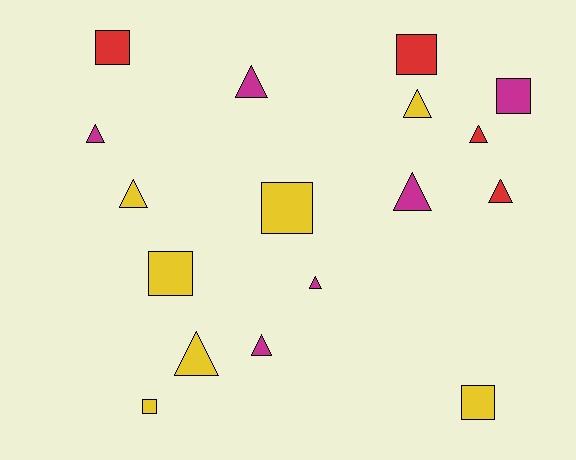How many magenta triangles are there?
There are 5 magenta triangles.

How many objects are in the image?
There are 17 objects.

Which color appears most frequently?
Yellow, with 7 objects.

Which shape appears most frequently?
Triangle, with 10 objects.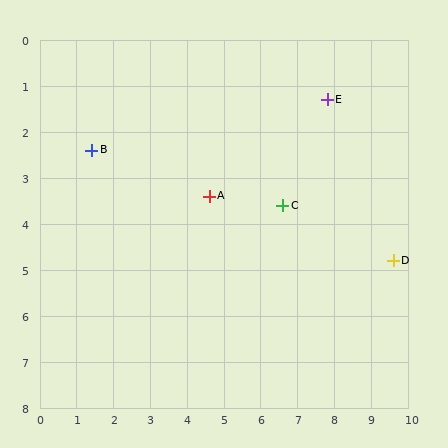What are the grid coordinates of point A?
Point A is at approximately (4.6, 3.4).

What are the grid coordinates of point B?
Point B is at approximately (1.4, 2.4).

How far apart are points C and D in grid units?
Points C and D are about 3.2 grid units apart.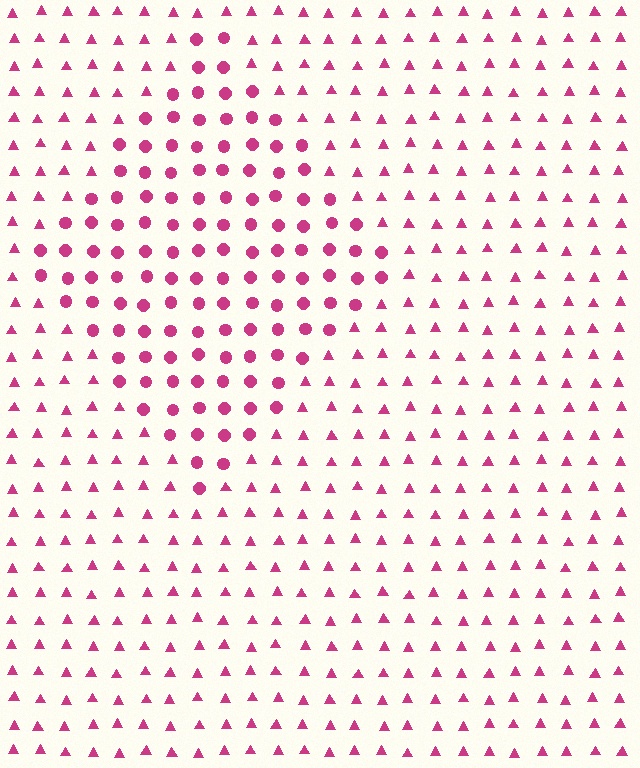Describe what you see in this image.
The image is filled with small magenta elements arranged in a uniform grid. A diamond-shaped region contains circles, while the surrounding area contains triangles. The boundary is defined purely by the change in element shape.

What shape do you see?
I see a diamond.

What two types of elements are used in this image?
The image uses circles inside the diamond region and triangles outside it.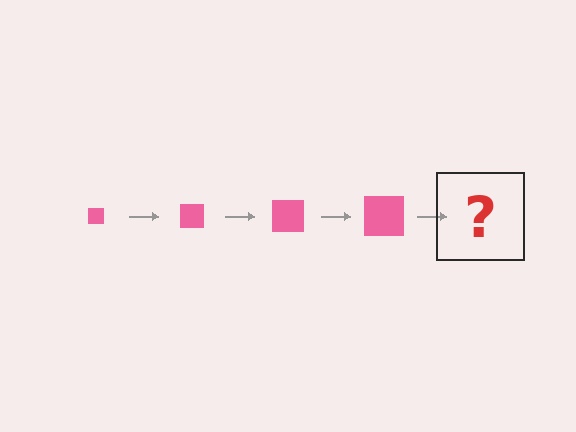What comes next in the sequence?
The next element should be a pink square, larger than the previous one.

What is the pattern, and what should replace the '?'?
The pattern is that the square gets progressively larger each step. The '?' should be a pink square, larger than the previous one.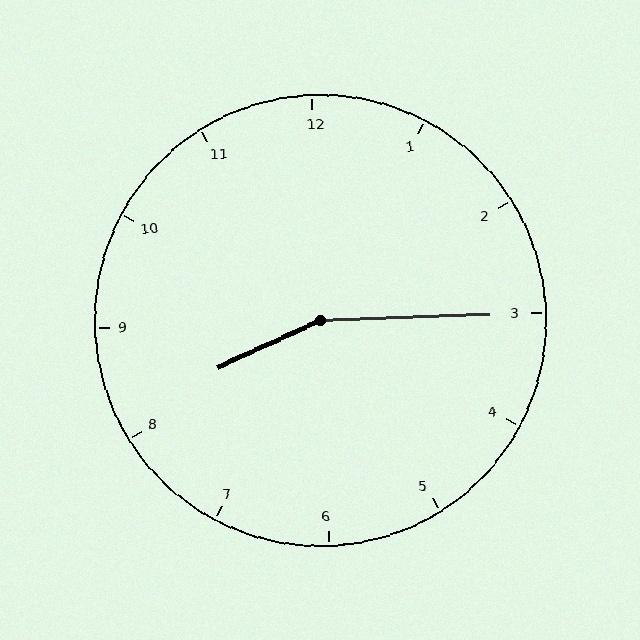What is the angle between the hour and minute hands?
Approximately 158 degrees.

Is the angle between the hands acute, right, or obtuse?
It is obtuse.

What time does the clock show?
8:15.